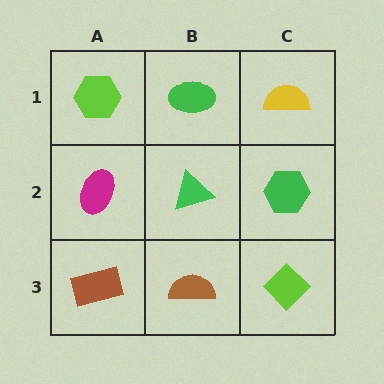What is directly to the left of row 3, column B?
A brown rectangle.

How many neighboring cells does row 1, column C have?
2.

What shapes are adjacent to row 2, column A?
A lime hexagon (row 1, column A), a brown rectangle (row 3, column A), a green triangle (row 2, column B).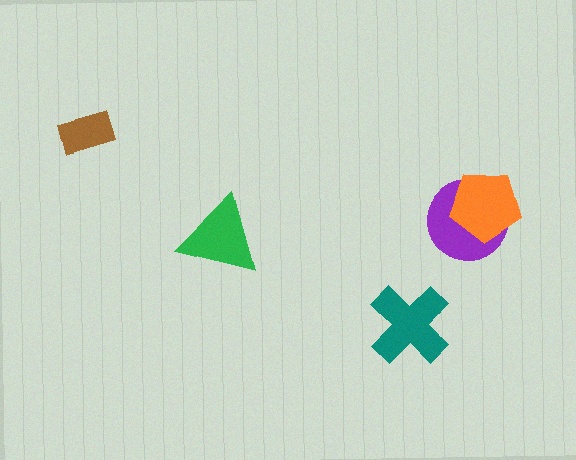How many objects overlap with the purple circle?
1 object overlaps with the purple circle.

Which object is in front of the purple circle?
The orange pentagon is in front of the purple circle.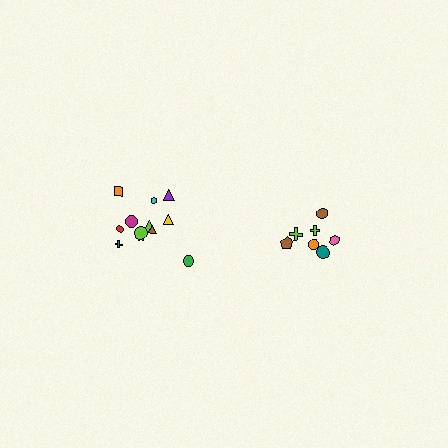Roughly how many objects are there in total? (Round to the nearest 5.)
Roughly 20 objects in total.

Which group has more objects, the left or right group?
The left group.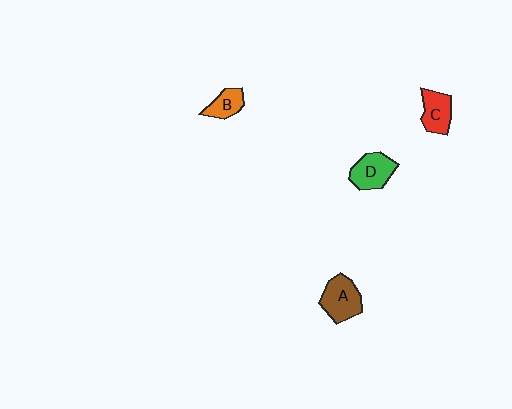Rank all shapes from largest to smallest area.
From largest to smallest: A (brown), D (green), C (red), B (orange).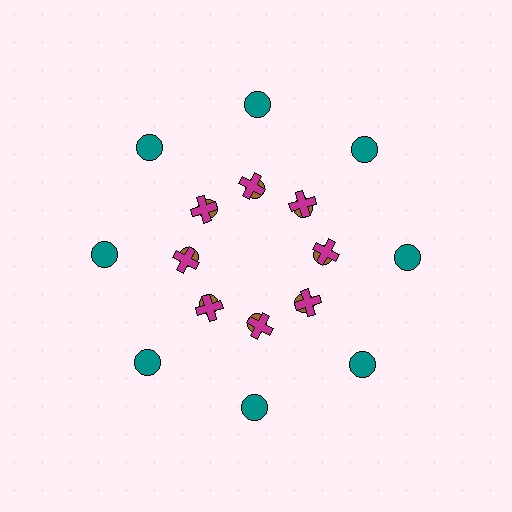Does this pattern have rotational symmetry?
Yes, this pattern has 8-fold rotational symmetry. It looks the same after rotating 45 degrees around the center.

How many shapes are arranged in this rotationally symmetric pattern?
There are 24 shapes, arranged in 8 groups of 3.